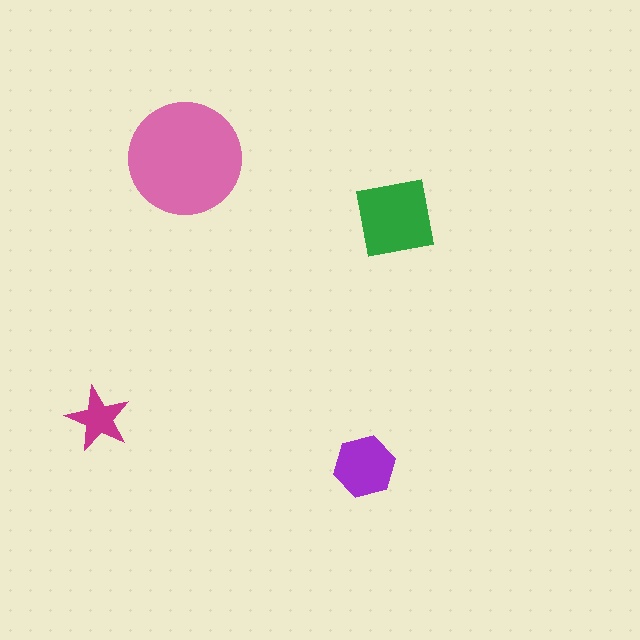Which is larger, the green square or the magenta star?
The green square.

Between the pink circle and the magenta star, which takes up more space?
The pink circle.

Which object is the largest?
The pink circle.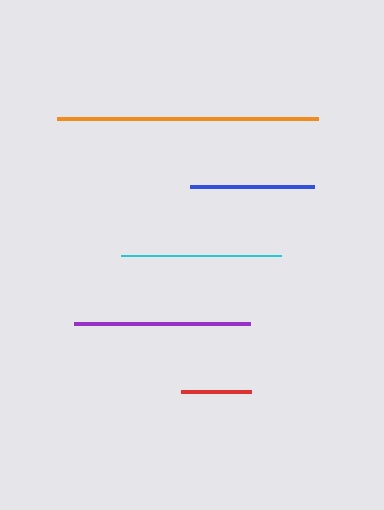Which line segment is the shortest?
The red line is the shortest at approximately 70 pixels.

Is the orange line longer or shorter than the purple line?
The orange line is longer than the purple line.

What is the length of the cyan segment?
The cyan segment is approximately 160 pixels long.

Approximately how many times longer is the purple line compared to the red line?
The purple line is approximately 2.5 times the length of the red line.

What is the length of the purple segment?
The purple segment is approximately 176 pixels long.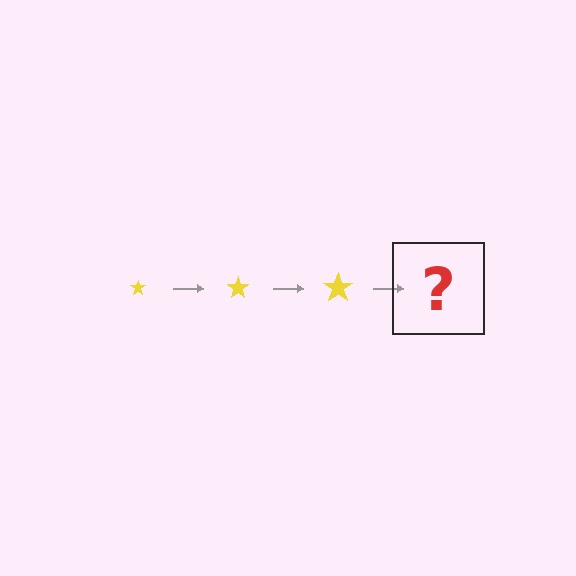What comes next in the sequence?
The next element should be a yellow star, larger than the previous one.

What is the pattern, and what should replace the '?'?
The pattern is that the star gets progressively larger each step. The '?' should be a yellow star, larger than the previous one.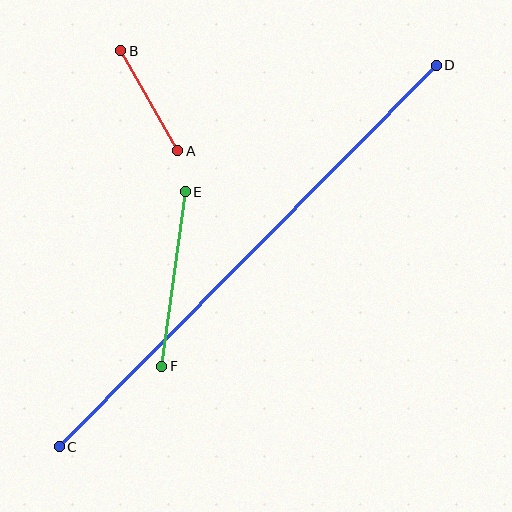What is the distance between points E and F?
The distance is approximately 176 pixels.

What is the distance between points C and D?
The distance is approximately 536 pixels.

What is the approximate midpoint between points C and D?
The midpoint is at approximately (248, 256) pixels.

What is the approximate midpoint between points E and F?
The midpoint is at approximately (174, 279) pixels.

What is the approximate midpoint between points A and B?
The midpoint is at approximately (149, 101) pixels.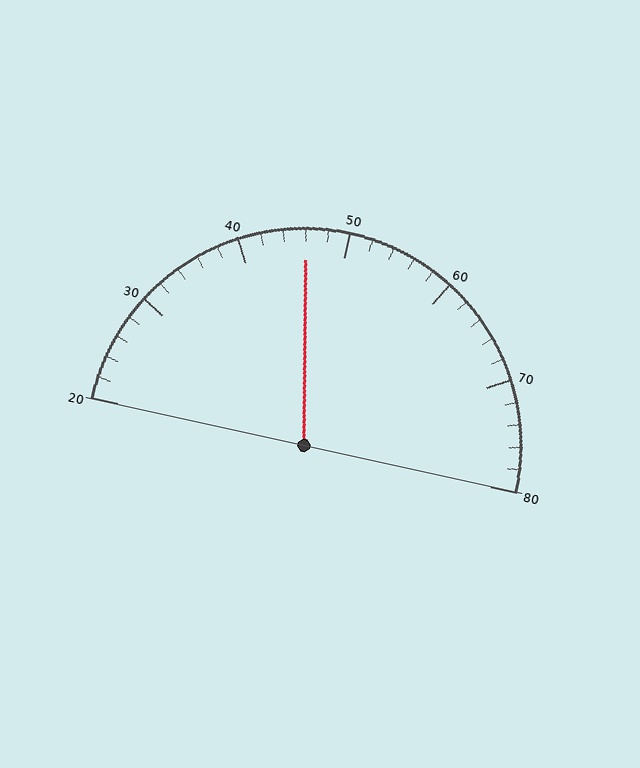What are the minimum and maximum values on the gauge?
The gauge ranges from 20 to 80.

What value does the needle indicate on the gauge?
The needle indicates approximately 46.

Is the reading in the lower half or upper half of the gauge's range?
The reading is in the lower half of the range (20 to 80).